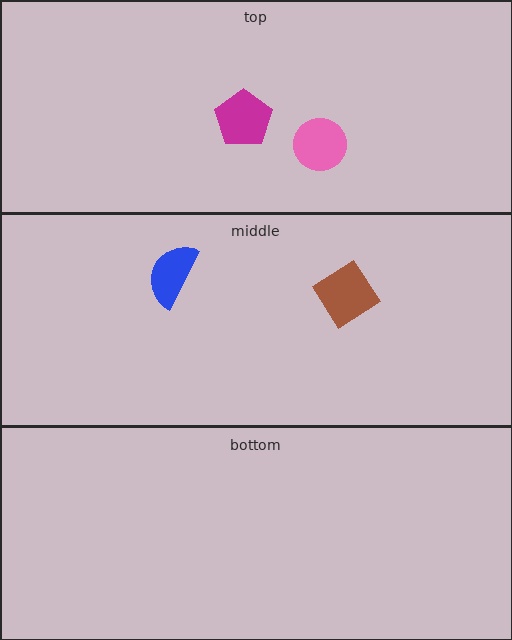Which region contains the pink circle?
The top region.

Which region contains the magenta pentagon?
The top region.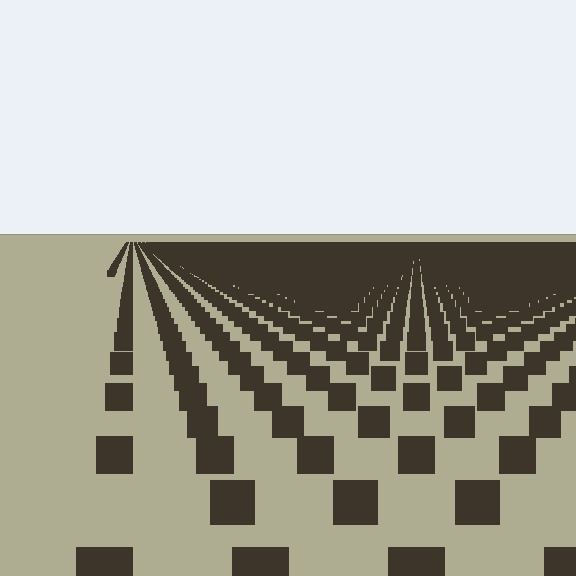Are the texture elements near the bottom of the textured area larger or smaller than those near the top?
Larger. Near the bottom, elements are closer to the viewer and appear at a bigger on-screen size.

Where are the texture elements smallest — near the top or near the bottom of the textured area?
Near the top.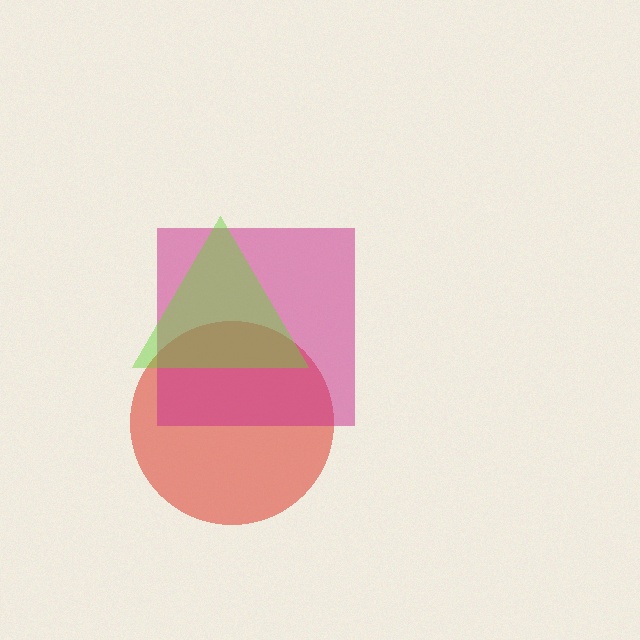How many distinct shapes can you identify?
There are 3 distinct shapes: a red circle, a magenta square, a lime triangle.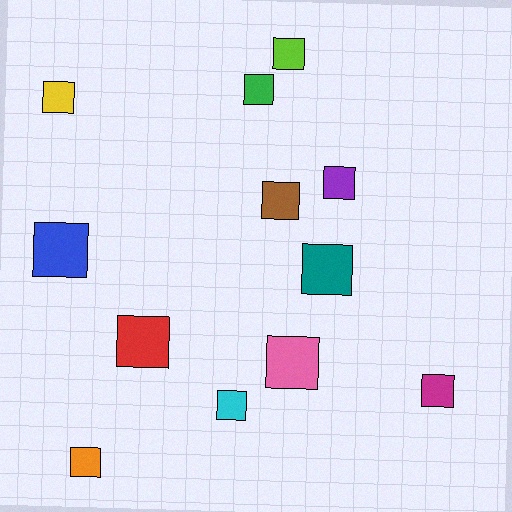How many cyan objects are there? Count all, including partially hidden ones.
There is 1 cyan object.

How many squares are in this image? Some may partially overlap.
There are 12 squares.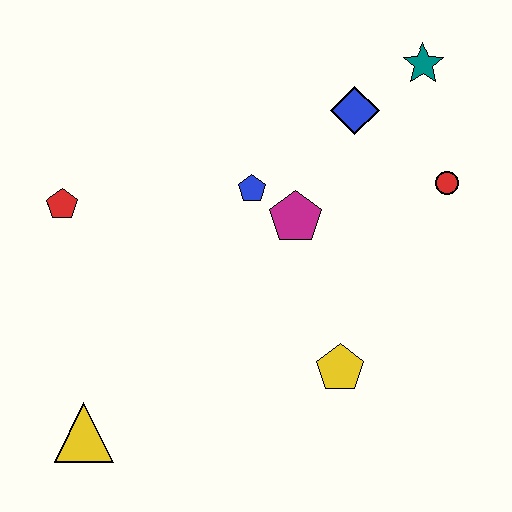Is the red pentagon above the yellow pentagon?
Yes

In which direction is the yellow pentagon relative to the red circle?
The yellow pentagon is below the red circle.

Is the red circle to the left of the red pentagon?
No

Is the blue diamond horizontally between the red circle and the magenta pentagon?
Yes